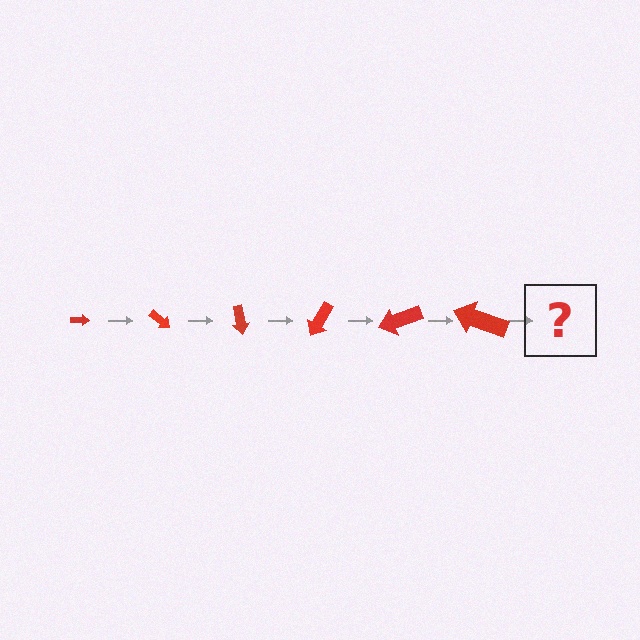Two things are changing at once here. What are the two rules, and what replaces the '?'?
The two rules are that the arrow grows larger each step and it rotates 40 degrees each step. The '?' should be an arrow, larger than the previous one and rotated 240 degrees from the start.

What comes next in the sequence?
The next element should be an arrow, larger than the previous one and rotated 240 degrees from the start.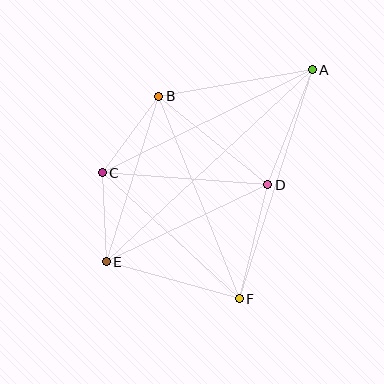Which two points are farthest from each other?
Points A and E are farthest from each other.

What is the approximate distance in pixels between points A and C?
The distance between A and C is approximately 234 pixels.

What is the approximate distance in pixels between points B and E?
The distance between B and E is approximately 173 pixels.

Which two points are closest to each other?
Points C and E are closest to each other.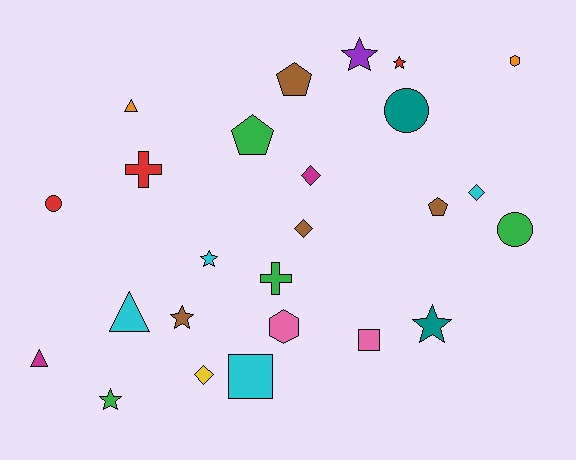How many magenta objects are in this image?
There are 2 magenta objects.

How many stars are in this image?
There are 6 stars.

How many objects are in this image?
There are 25 objects.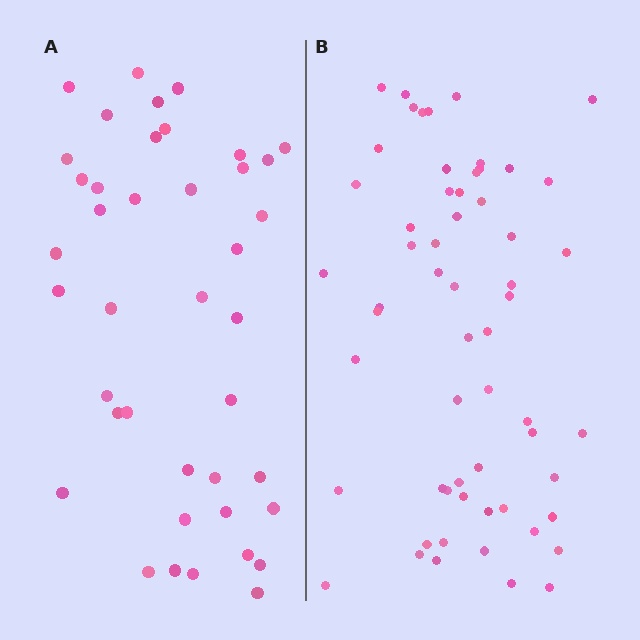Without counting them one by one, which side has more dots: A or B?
Region B (the right region) has more dots.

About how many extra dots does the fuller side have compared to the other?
Region B has approximately 20 more dots than region A.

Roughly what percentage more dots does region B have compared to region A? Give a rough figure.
About 45% more.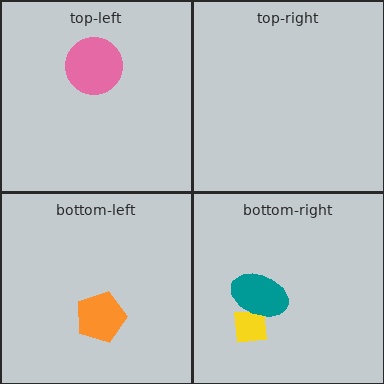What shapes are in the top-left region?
The pink circle.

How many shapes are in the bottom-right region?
2.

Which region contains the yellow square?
The bottom-right region.